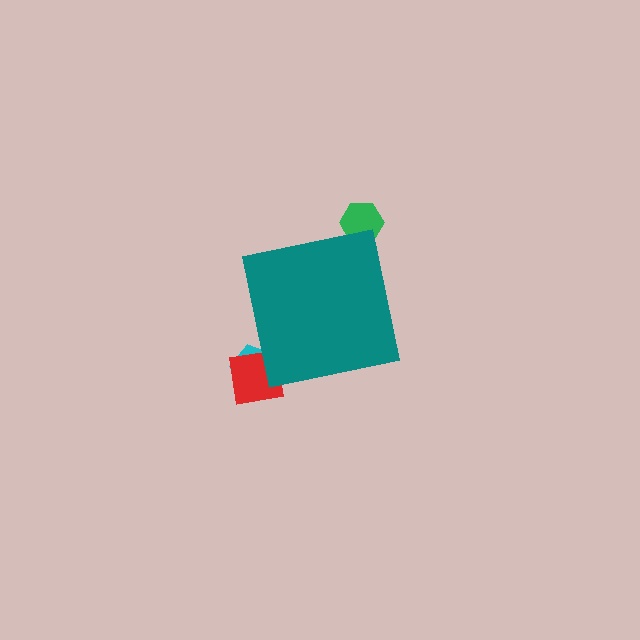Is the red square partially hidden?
Yes, the red square is partially hidden behind the teal square.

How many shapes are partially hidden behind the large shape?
3 shapes are partially hidden.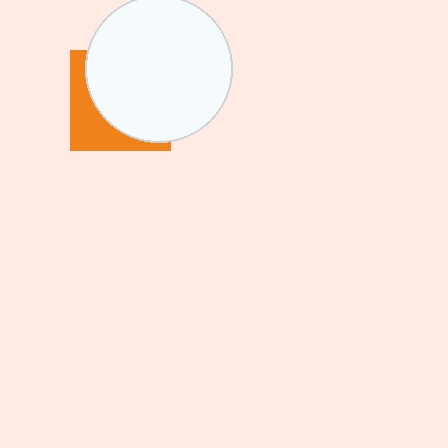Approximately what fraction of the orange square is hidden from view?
Roughly 66% of the orange square is hidden behind the white circle.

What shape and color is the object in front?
The object in front is a white circle.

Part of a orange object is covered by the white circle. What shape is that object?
It is a square.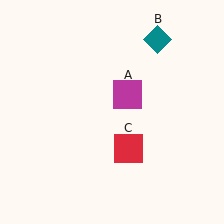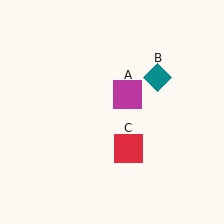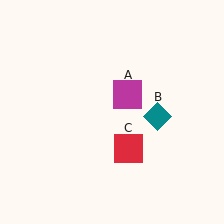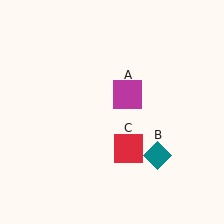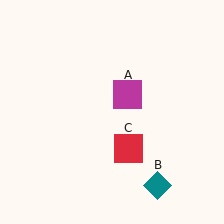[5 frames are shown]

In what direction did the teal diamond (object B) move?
The teal diamond (object B) moved down.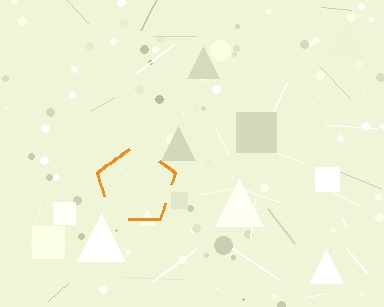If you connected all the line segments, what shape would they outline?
They would outline a pentagon.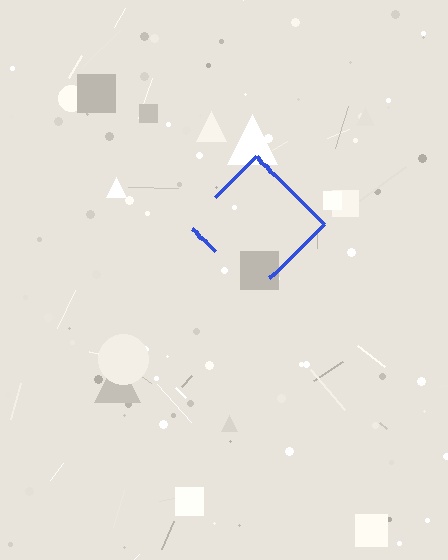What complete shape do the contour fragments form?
The contour fragments form a diamond.